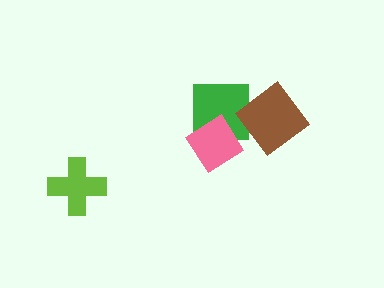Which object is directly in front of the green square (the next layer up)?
The pink diamond is directly in front of the green square.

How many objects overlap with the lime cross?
0 objects overlap with the lime cross.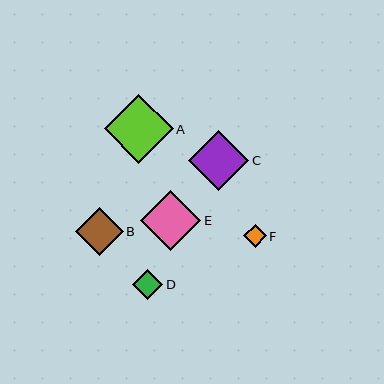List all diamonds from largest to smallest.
From largest to smallest: A, C, E, B, D, F.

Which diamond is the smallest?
Diamond F is the smallest with a size of approximately 23 pixels.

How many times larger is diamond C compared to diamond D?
Diamond C is approximately 2.0 times the size of diamond D.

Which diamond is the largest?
Diamond A is the largest with a size of approximately 69 pixels.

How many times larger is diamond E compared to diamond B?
Diamond E is approximately 1.2 times the size of diamond B.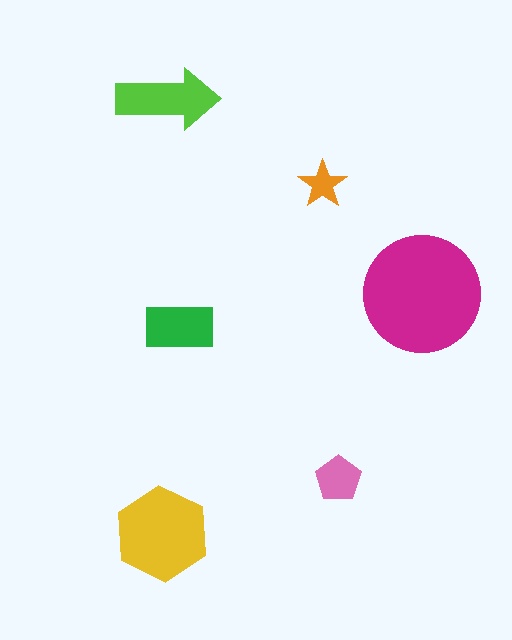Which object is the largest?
The magenta circle.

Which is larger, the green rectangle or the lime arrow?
The lime arrow.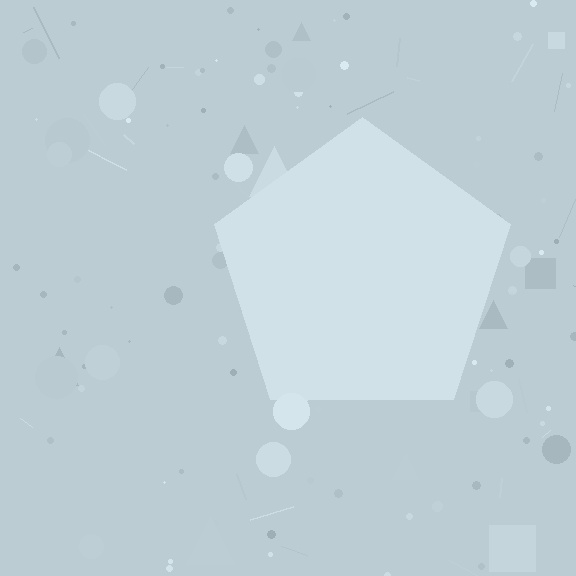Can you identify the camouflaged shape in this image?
The camouflaged shape is a pentagon.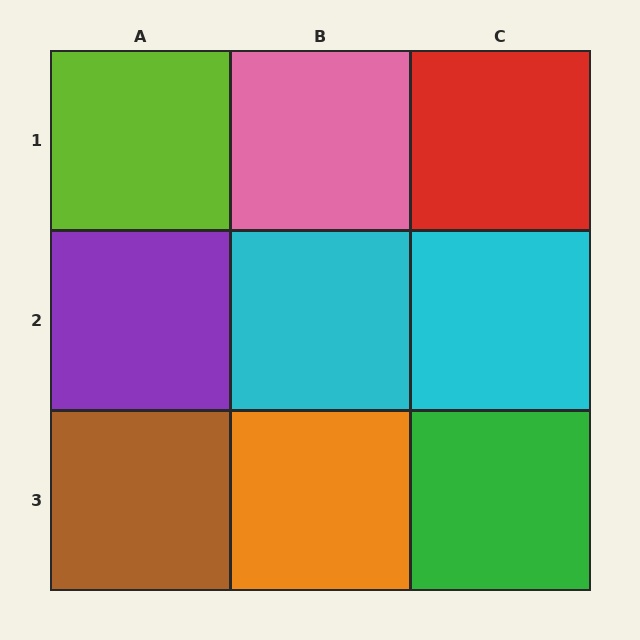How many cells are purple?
1 cell is purple.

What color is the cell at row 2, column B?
Cyan.